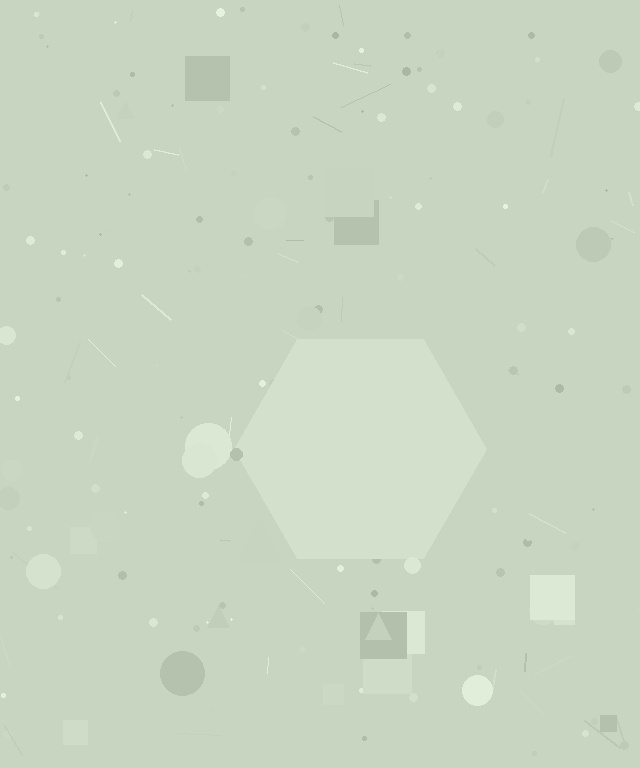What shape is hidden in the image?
A hexagon is hidden in the image.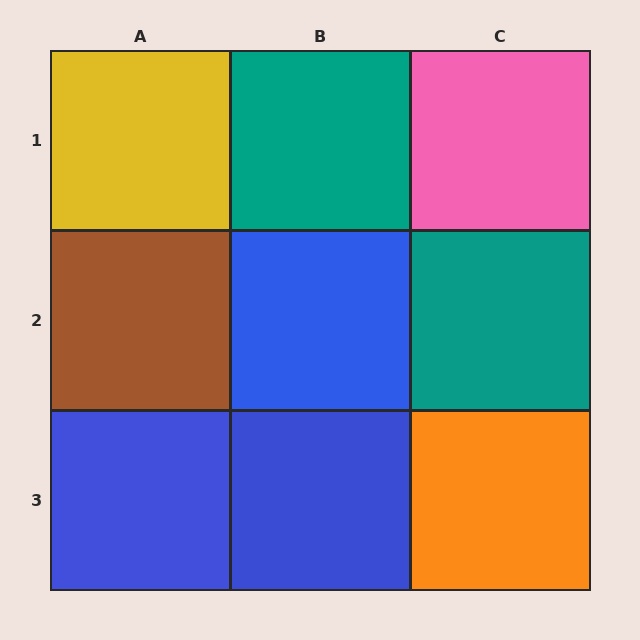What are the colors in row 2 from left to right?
Brown, blue, teal.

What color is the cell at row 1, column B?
Teal.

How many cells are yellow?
1 cell is yellow.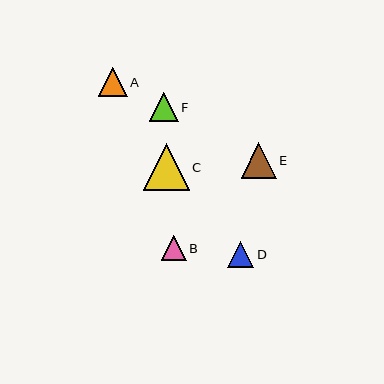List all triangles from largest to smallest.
From largest to smallest: C, E, F, A, D, B.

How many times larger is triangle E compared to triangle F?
Triangle E is approximately 1.2 times the size of triangle F.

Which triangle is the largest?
Triangle C is the largest with a size of approximately 46 pixels.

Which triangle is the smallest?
Triangle B is the smallest with a size of approximately 25 pixels.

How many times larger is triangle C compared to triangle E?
Triangle C is approximately 1.3 times the size of triangle E.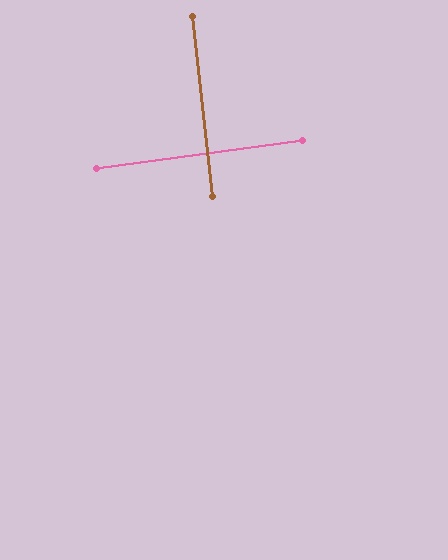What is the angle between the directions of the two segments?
Approximately 88 degrees.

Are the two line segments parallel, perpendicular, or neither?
Perpendicular — they meet at approximately 88°.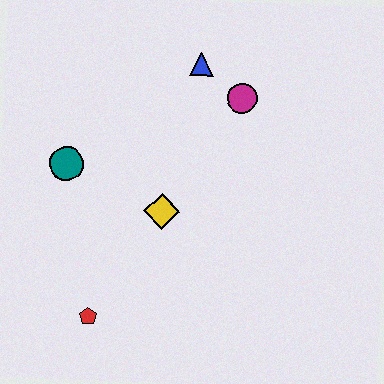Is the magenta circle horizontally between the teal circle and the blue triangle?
No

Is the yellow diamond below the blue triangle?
Yes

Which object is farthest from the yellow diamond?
The blue triangle is farthest from the yellow diamond.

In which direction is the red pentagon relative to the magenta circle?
The red pentagon is below the magenta circle.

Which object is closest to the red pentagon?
The yellow diamond is closest to the red pentagon.